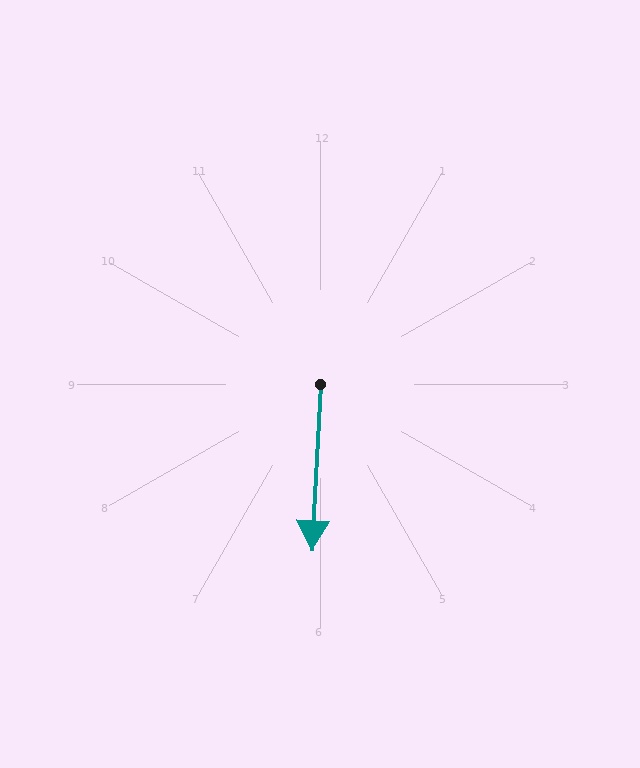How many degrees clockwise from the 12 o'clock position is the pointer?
Approximately 183 degrees.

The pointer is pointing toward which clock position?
Roughly 6 o'clock.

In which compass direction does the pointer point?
South.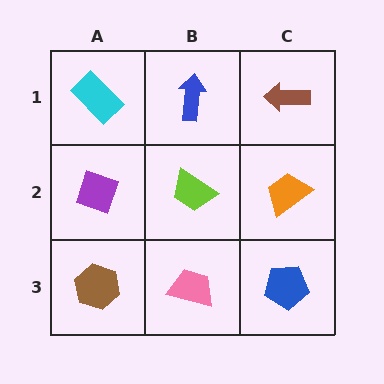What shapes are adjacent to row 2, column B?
A blue arrow (row 1, column B), a pink trapezoid (row 3, column B), a purple diamond (row 2, column A), an orange trapezoid (row 2, column C).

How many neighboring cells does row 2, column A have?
3.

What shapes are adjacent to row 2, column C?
A brown arrow (row 1, column C), a blue pentagon (row 3, column C), a lime trapezoid (row 2, column B).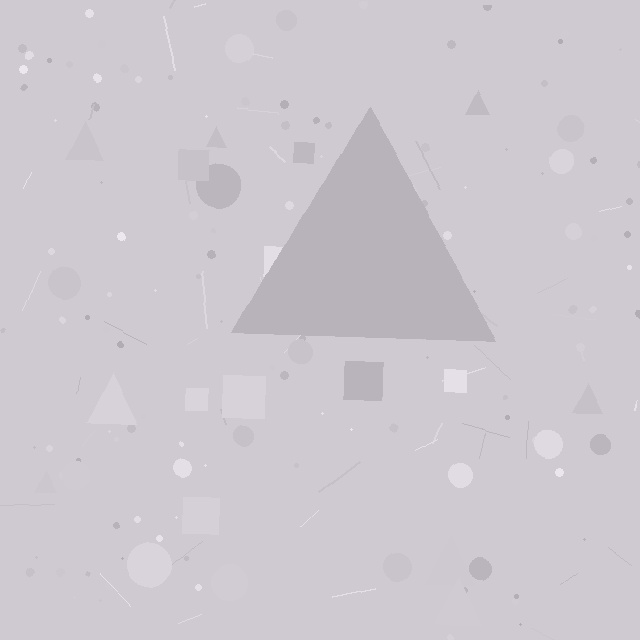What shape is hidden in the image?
A triangle is hidden in the image.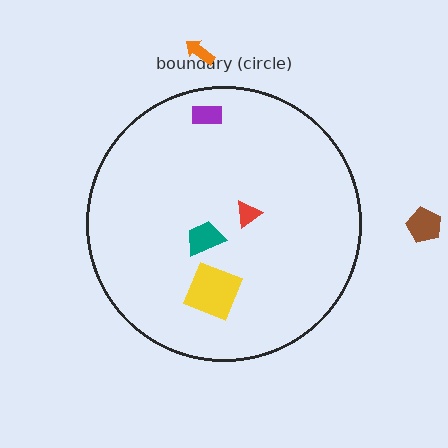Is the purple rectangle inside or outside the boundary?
Inside.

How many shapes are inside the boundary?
4 inside, 2 outside.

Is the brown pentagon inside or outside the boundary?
Outside.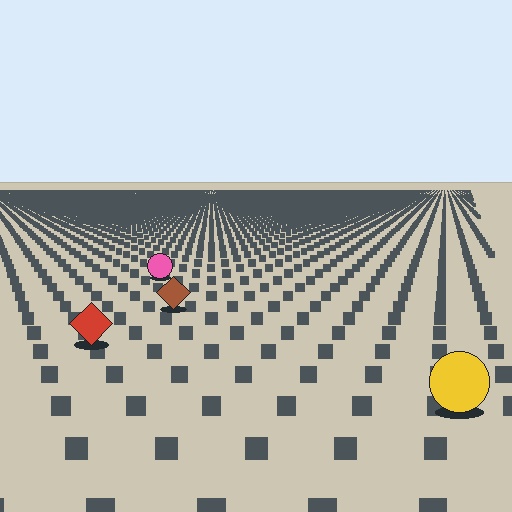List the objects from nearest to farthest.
From nearest to farthest: the yellow circle, the red diamond, the brown diamond, the pink circle.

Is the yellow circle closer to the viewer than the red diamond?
Yes. The yellow circle is closer — you can tell from the texture gradient: the ground texture is coarser near it.